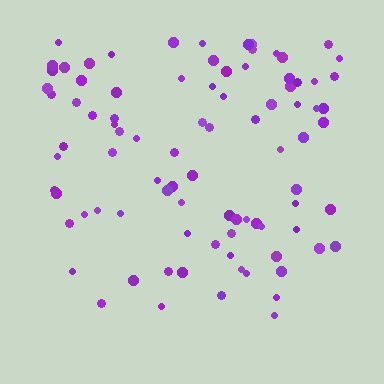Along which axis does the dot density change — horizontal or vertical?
Vertical.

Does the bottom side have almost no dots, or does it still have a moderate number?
Still a moderate number, just noticeably fewer than the top.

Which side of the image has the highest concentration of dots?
The top.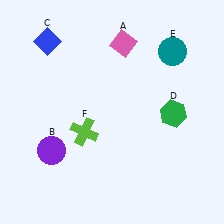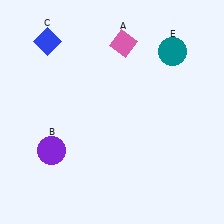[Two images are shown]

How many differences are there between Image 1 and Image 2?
There are 2 differences between the two images.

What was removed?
The green hexagon (D), the lime cross (F) were removed in Image 2.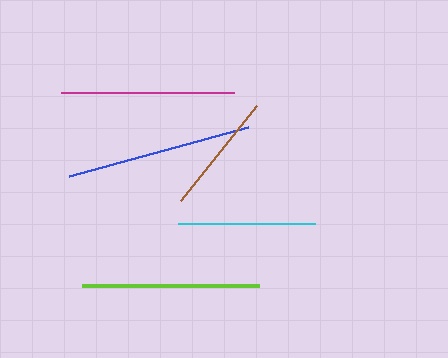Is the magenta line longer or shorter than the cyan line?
The magenta line is longer than the cyan line.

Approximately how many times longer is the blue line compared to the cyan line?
The blue line is approximately 1.4 times the length of the cyan line.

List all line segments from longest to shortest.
From longest to shortest: blue, lime, magenta, cyan, brown.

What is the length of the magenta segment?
The magenta segment is approximately 173 pixels long.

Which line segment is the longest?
The blue line is the longest at approximately 186 pixels.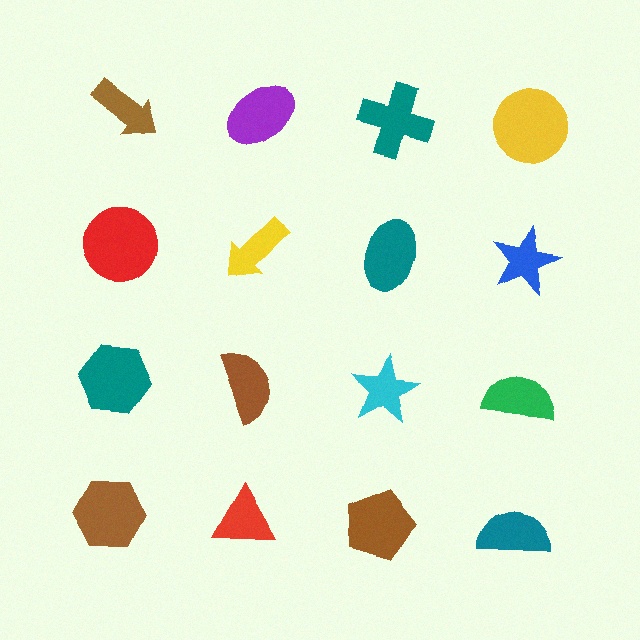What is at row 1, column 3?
A teal cross.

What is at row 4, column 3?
A brown pentagon.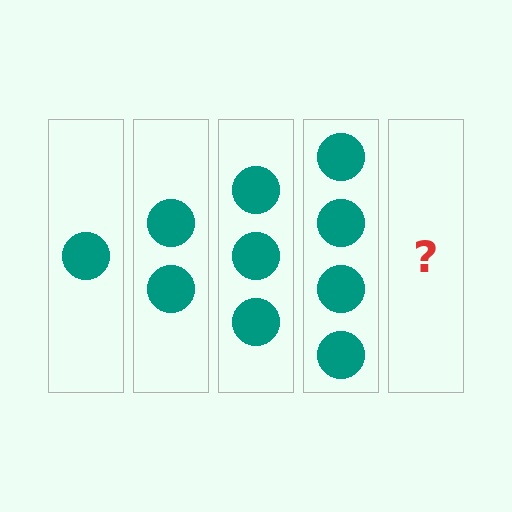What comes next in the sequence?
The next element should be 5 circles.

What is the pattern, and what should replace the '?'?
The pattern is that each step adds one more circle. The '?' should be 5 circles.